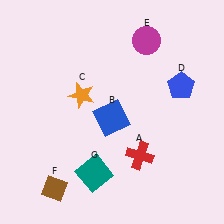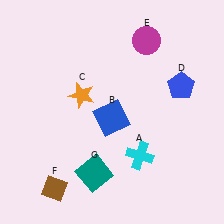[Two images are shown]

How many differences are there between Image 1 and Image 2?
There is 1 difference between the two images.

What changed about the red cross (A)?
In Image 1, A is red. In Image 2, it changed to cyan.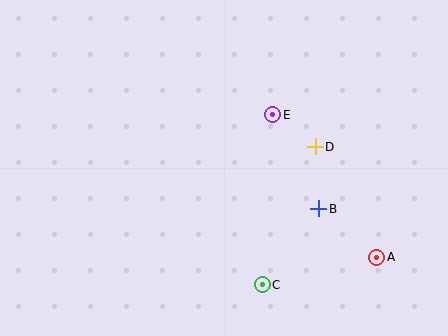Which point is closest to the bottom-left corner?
Point C is closest to the bottom-left corner.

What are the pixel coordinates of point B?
Point B is at (319, 209).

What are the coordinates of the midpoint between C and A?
The midpoint between C and A is at (319, 271).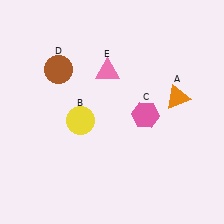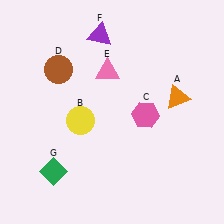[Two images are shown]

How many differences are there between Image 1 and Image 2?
There are 2 differences between the two images.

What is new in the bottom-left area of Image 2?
A green diamond (G) was added in the bottom-left area of Image 2.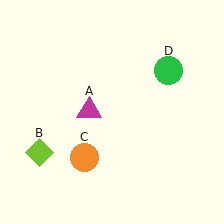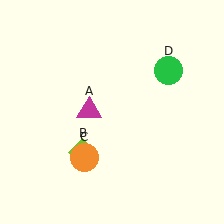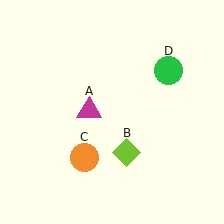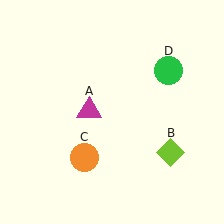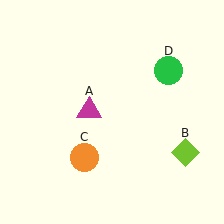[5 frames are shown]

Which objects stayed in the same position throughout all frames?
Magenta triangle (object A) and orange circle (object C) and green circle (object D) remained stationary.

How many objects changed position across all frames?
1 object changed position: lime diamond (object B).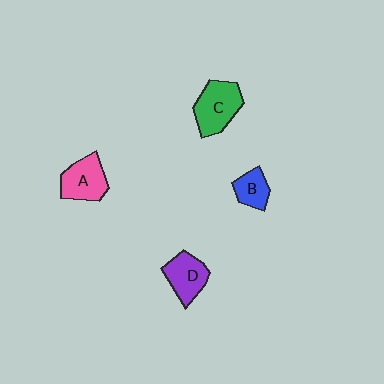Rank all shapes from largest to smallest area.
From largest to smallest: C (green), A (pink), D (purple), B (blue).